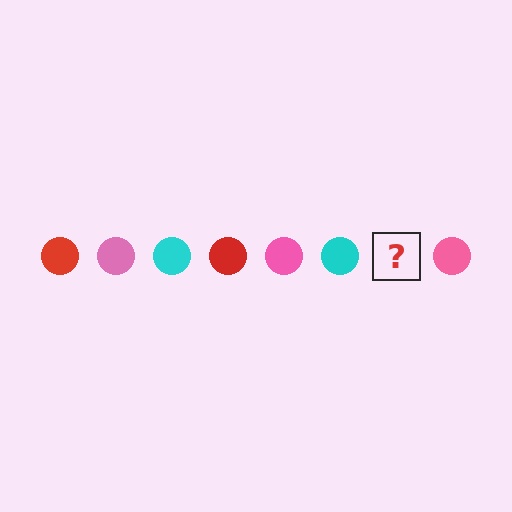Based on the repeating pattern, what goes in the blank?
The blank should be a red circle.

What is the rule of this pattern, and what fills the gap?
The rule is that the pattern cycles through red, pink, cyan circles. The gap should be filled with a red circle.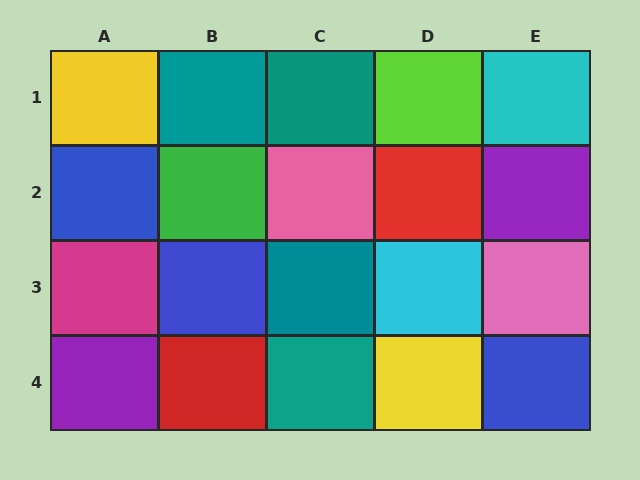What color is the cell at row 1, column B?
Teal.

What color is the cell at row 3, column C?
Teal.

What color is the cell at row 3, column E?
Pink.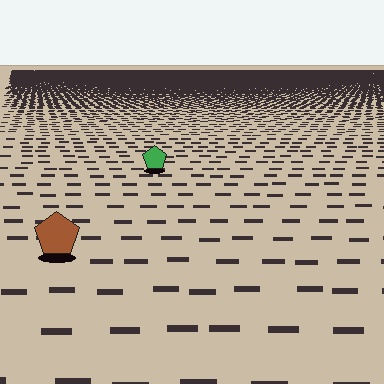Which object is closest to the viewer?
The brown pentagon is closest. The texture marks near it are larger and more spread out.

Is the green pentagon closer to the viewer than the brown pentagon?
No. The brown pentagon is closer — you can tell from the texture gradient: the ground texture is coarser near it.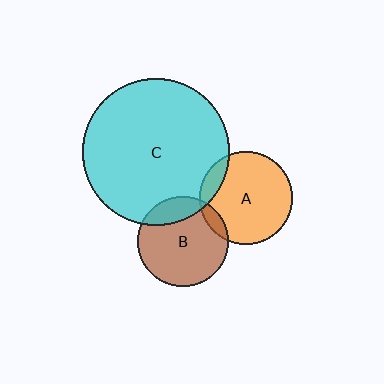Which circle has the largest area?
Circle C (cyan).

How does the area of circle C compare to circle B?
Approximately 2.7 times.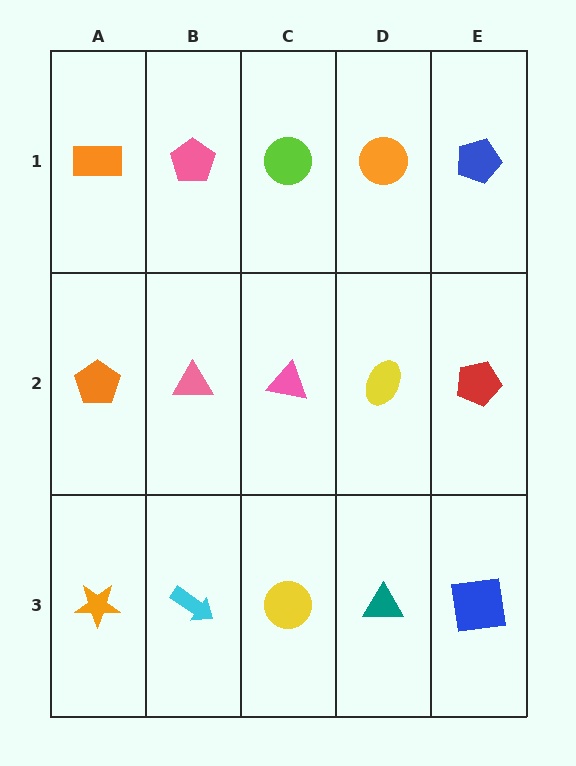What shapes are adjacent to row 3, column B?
A pink triangle (row 2, column B), an orange star (row 3, column A), a yellow circle (row 3, column C).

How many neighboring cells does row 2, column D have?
4.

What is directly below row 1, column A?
An orange pentagon.